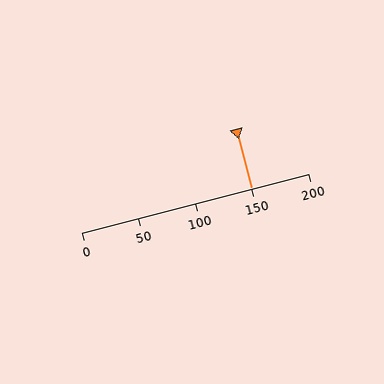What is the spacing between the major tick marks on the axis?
The major ticks are spaced 50 apart.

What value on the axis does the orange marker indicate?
The marker indicates approximately 150.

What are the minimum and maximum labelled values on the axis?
The axis runs from 0 to 200.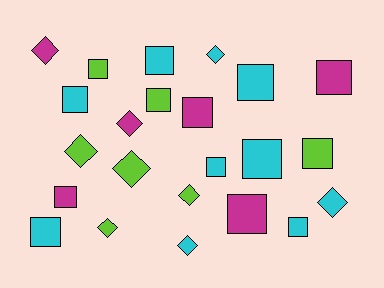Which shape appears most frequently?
Square, with 14 objects.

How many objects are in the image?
There are 23 objects.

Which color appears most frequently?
Cyan, with 10 objects.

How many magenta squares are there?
There are 4 magenta squares.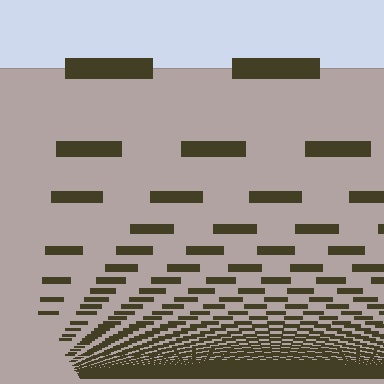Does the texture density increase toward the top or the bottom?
Density increases toward the bottom.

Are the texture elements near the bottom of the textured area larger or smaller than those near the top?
Smaller. The gradient is inverted — elements near the bottom are smaller and denser.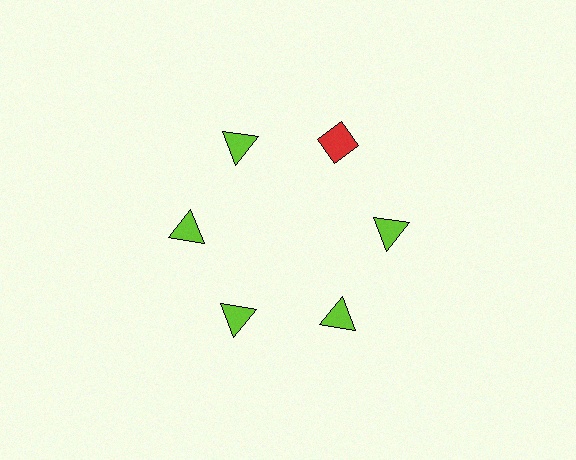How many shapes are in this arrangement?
There are 6 shapes arranged in a ring pattern.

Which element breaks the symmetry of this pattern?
The red diamond at roughly the 1 o'clock position breaks the symmetry. All other shapes are lime triangles.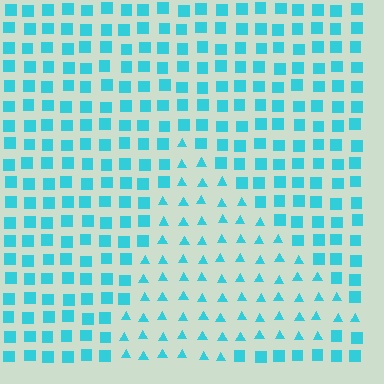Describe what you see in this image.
The image is filled with small cyan elements arranged in a uniform grid. A triangle-shaped region contains triangles, while the surrounding area contains squares. The boundary is defined purely by the change in element shape.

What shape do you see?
I see a triangle.